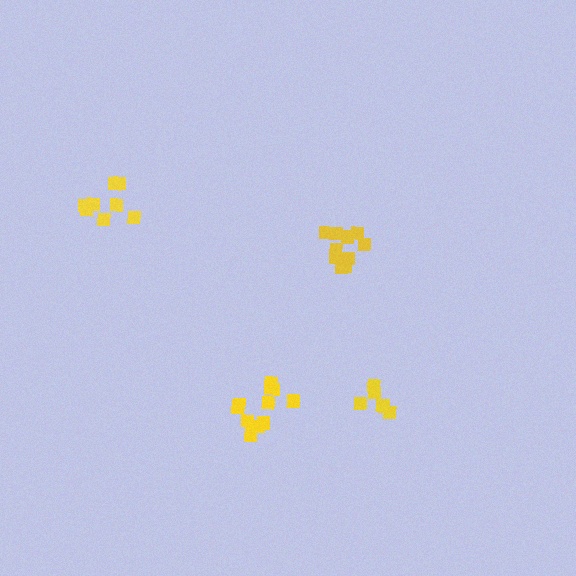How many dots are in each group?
Group 1: 10 dots, Group 2: 11 dots, Group 3: 8 dots, Group 4: 6 dots (35 total).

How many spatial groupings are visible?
There are 4 spatial groupings.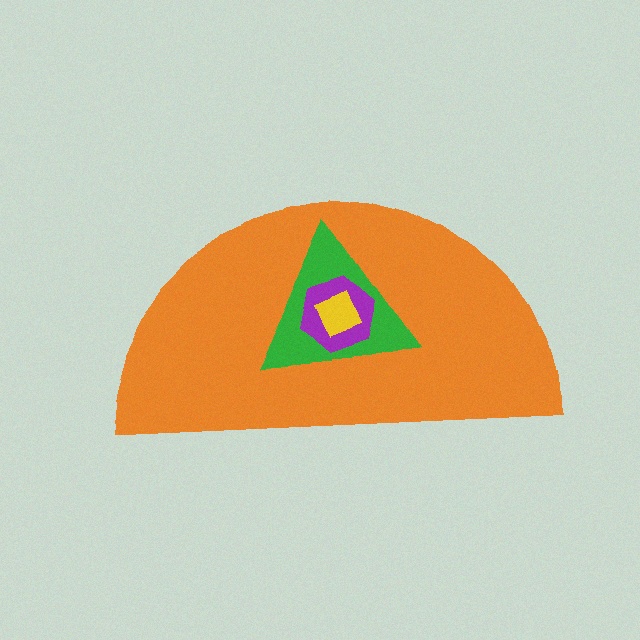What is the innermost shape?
The yellow square.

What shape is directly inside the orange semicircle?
The green triangle.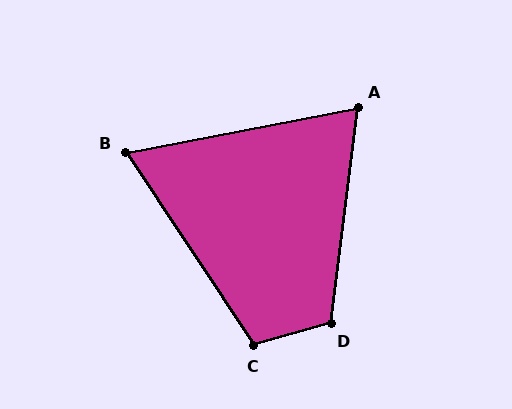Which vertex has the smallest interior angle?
B, at approximately 67 degrees.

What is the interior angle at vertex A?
Approximately 72 degrees (acute).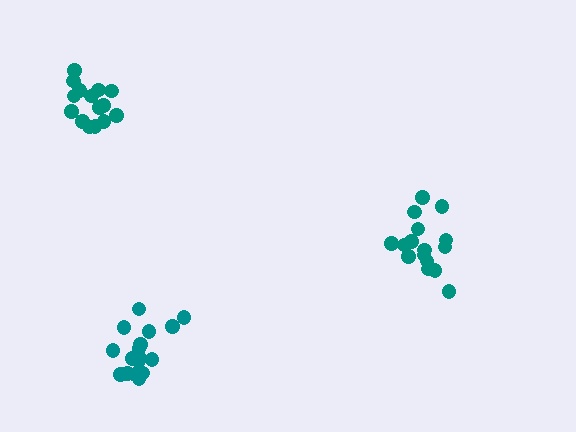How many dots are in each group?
Group 1: 15 dots, Group 2: 16 dots, Group 3: 17 dots (48 total).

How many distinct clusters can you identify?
There are 3 distinct clusters.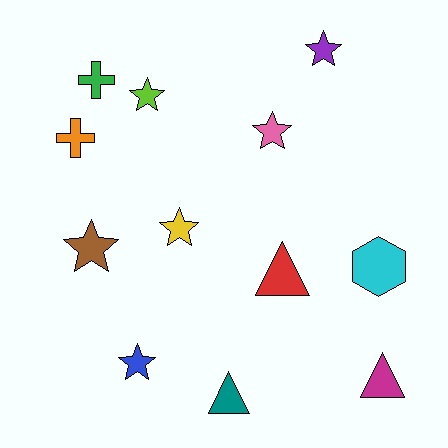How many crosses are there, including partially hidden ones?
There are 2 crosses.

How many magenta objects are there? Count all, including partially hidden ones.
There is 1 magenta object.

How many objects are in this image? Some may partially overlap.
There are 12 objects.